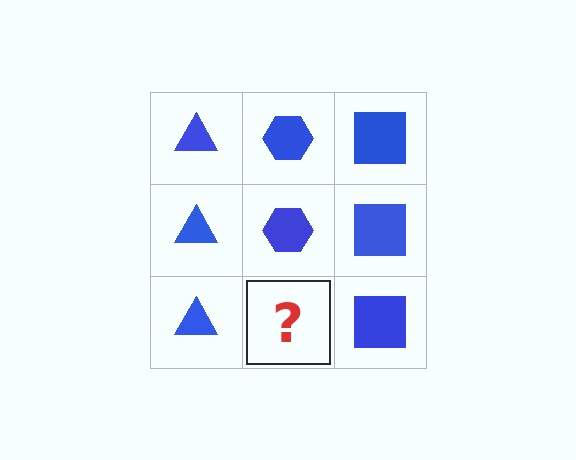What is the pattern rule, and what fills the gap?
The rule is that each column has a consistent shape. The gap should be filled with a blue hexagon.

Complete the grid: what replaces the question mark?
The question mark should be replaced with a blue hexagon.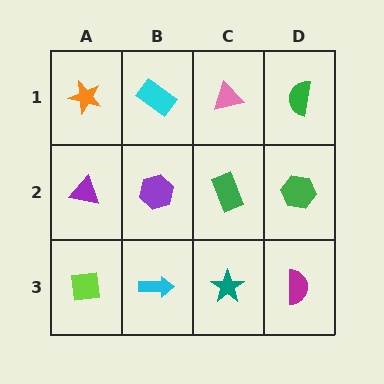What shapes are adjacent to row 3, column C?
A green rectangle (row 2, column C), a cyan arrow (row 3, column B), a magenta semicircle (row 3, column D).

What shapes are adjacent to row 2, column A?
An orange star (row 1, column A), a lime square (row 3, column A), a purple hexagon (row 2, column B).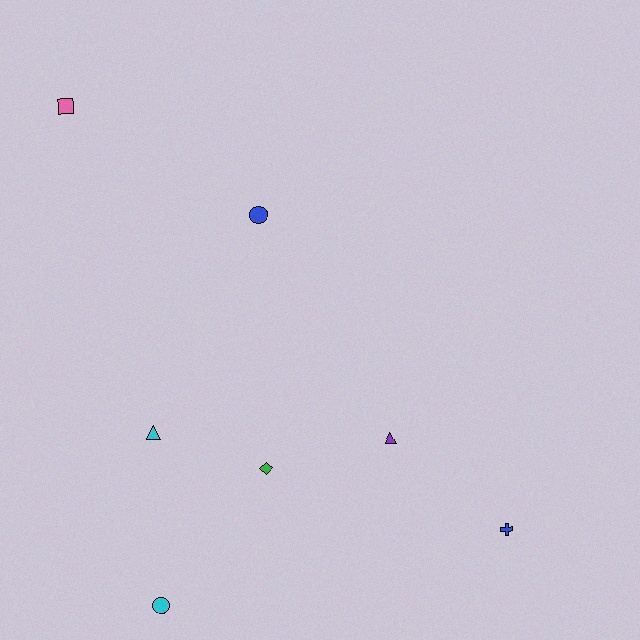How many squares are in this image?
There is 1 square.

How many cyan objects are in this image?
There are 2 cyan objects.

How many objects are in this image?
There are 7 objects.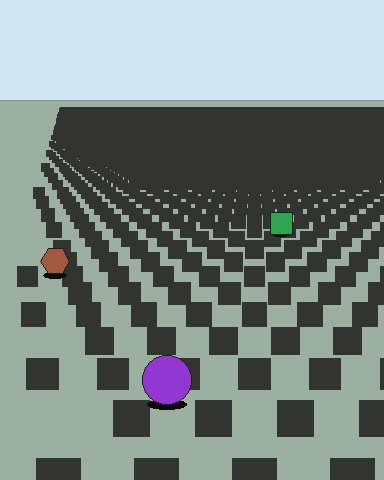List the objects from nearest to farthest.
From nearest to farthest: the purple circle, the brown hexagon, the green square.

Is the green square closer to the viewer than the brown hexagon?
No. The brown hexagon is closer — you can tell from the texture gradient: the ground texture is coarser near it.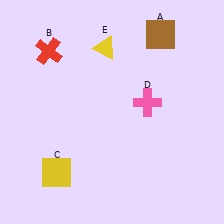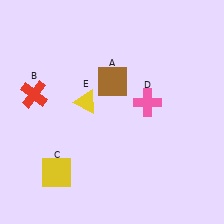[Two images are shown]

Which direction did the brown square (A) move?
The brown square (A) moved left.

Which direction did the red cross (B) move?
The red cross (B) moved down.